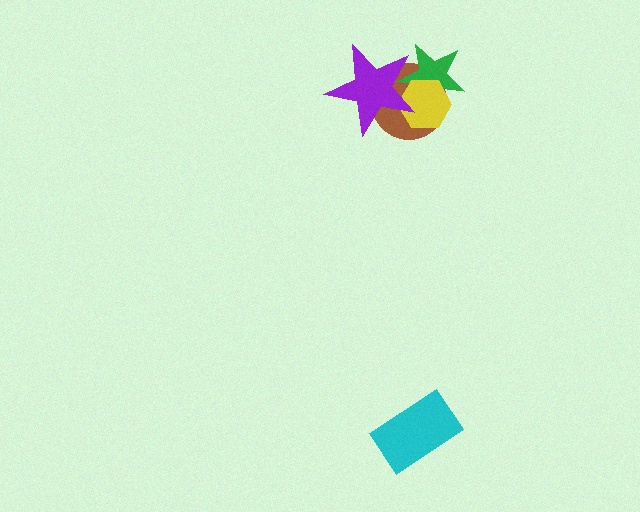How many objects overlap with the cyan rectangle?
0 objects overlap with the cyan rectangle.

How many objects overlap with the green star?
3 objects overlap with the green star.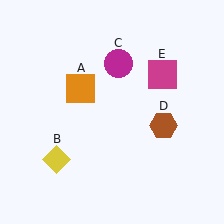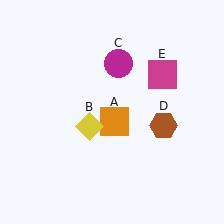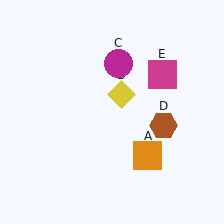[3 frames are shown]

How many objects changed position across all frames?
2 objects changed position: orange square (object A), yellow diamond (object B).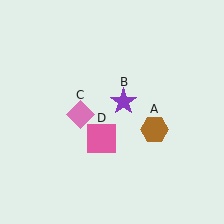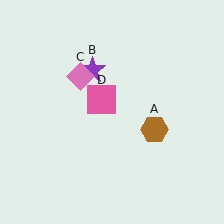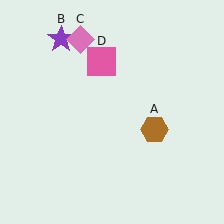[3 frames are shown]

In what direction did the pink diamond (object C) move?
The pink diamond (object C) moved up.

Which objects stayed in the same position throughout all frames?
Brown hexagon (object A) remained stationary.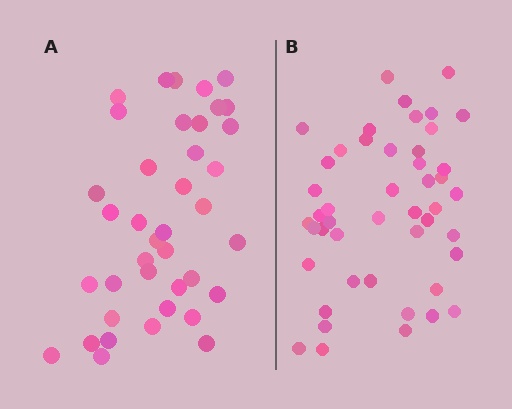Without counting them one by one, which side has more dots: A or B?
Region B (the right region) has more dots.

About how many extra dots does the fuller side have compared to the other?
Region B has roughly 8 or so more dots than region A.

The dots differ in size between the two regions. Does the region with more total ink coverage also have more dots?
No. Region A has more total ink coverage because its dots are larger, but region B actually contains more individual dots. Total area can be misleading — the number of items is what matters here.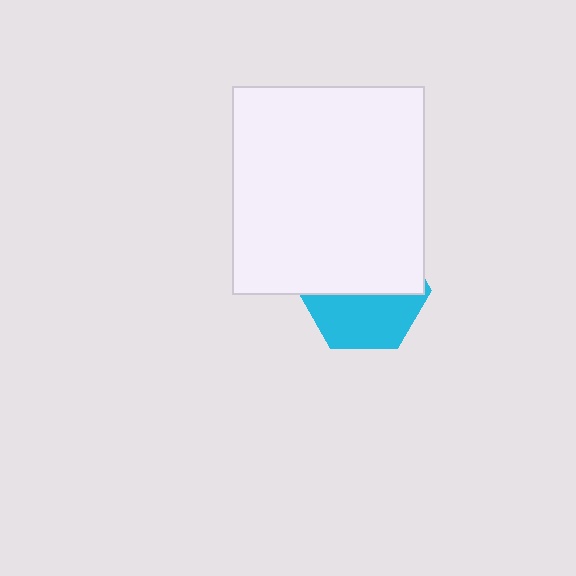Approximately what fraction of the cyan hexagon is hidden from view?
Roughly 55% of the cyan hexagon is hidden behind the white rectangle.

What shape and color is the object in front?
The object in front is a white rectangle.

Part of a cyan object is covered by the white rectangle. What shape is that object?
It is a hexagon.